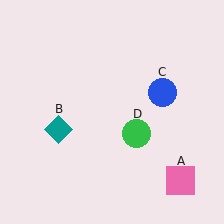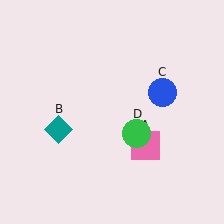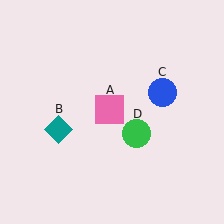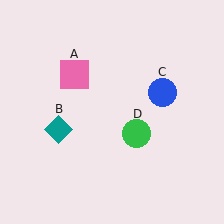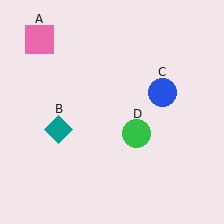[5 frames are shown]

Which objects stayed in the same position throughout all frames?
Teal diamond (object B) and blue circle (object C) and green circle (object D) remained stationary.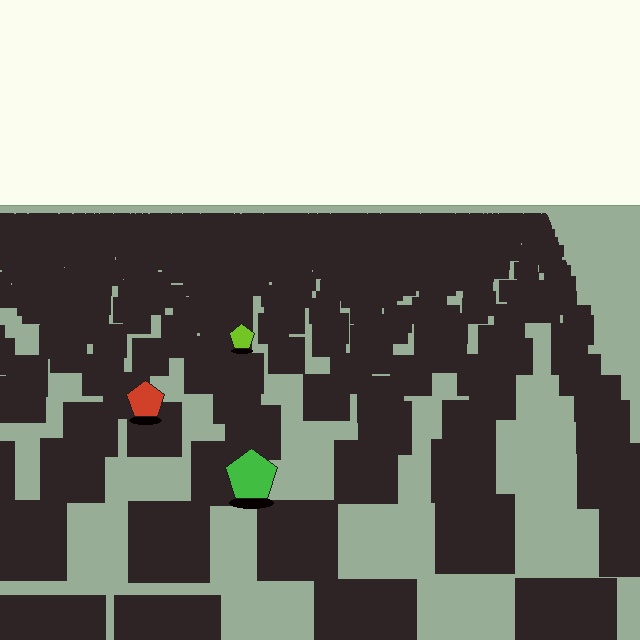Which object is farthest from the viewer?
The lime pentagon is farthest from the viewer. It appears smaller and the ground texture around it is denser.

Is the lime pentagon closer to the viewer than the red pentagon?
No. The red pentagon is closer — you can tell from the texture gradient: the ground texture is coarser near it.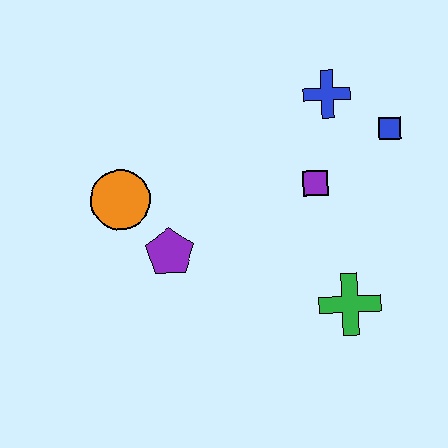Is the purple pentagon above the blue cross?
No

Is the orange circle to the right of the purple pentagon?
No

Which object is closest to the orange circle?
The purple pentagon is closest to the orange circle.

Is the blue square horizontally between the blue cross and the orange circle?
No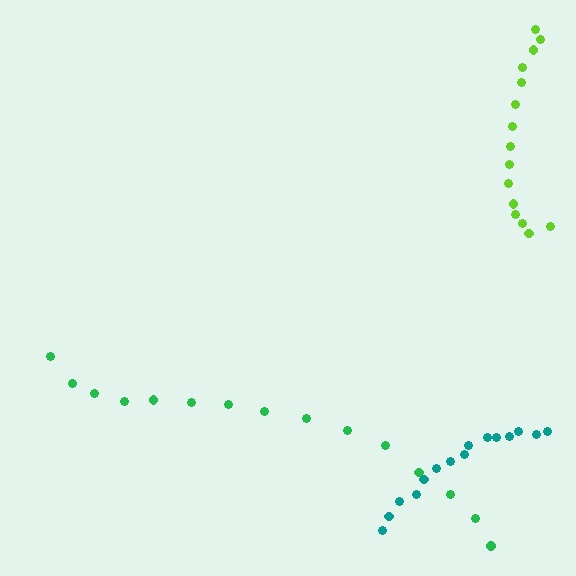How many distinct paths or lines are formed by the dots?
There are 3 distinct paths.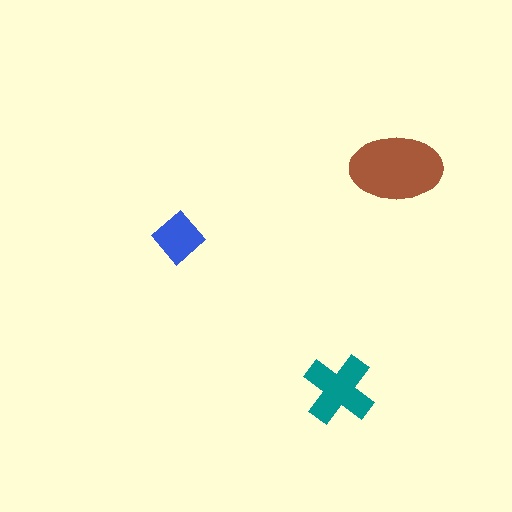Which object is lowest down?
The teal cross is bottommost.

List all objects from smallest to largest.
The blue diamond, the teal cross, the brown ellipse.